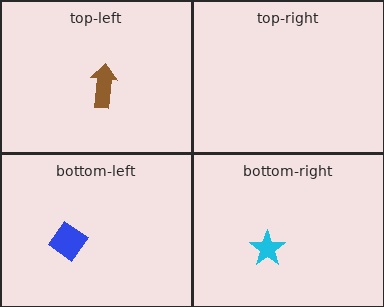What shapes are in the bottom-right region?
The cyan star.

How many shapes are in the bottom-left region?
1.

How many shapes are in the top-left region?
1.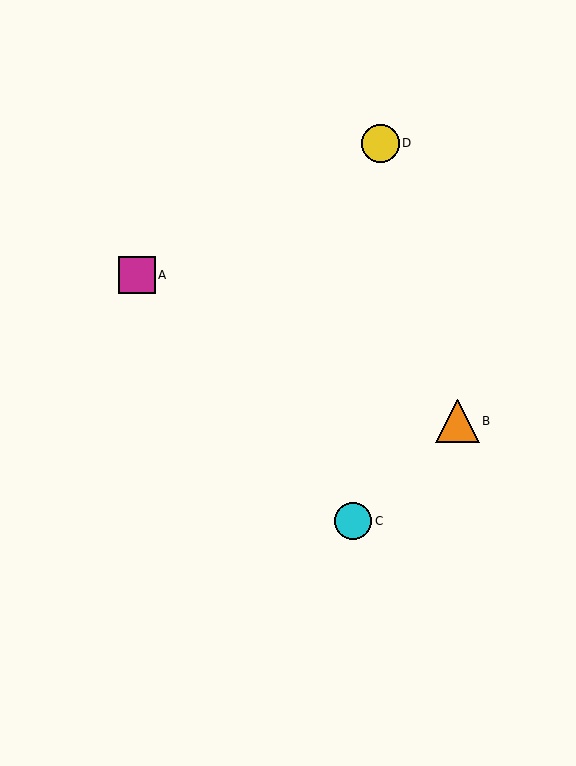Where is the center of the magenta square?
The center of the magenta square is at (137, 275).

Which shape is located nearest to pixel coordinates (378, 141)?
The yellow circle (labeled D) at (380, 143) is nearest to that location.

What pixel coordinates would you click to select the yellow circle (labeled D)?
Click at (380, 143) to select the yellow circle D.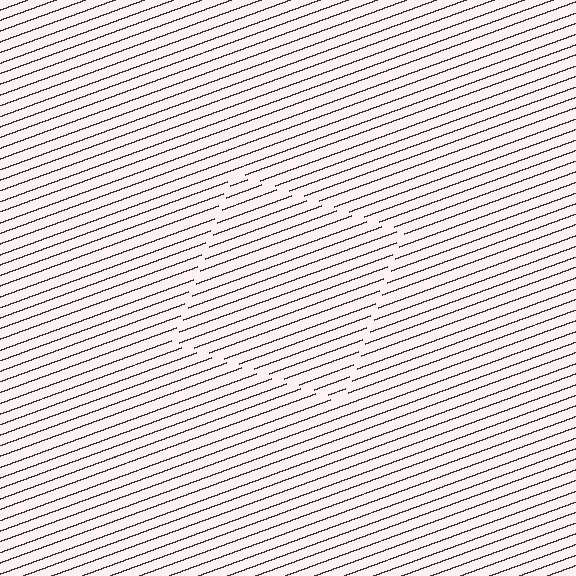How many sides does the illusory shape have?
4 sides — the line-ends trace a square.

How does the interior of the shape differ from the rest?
The interior of the shape contains the same grating, shifted by half a period — the contour is defined by the phase discontinuity where line-ends from the inner and outer gratings abut.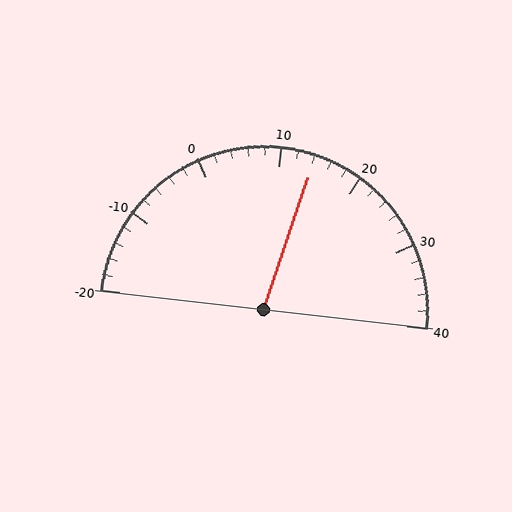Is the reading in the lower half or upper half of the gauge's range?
The reading is in the upper half of the range (-20 to 40).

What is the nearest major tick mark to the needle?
The nearest major tick mark is 10.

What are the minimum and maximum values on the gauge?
The gauge ranges from -20 to 40.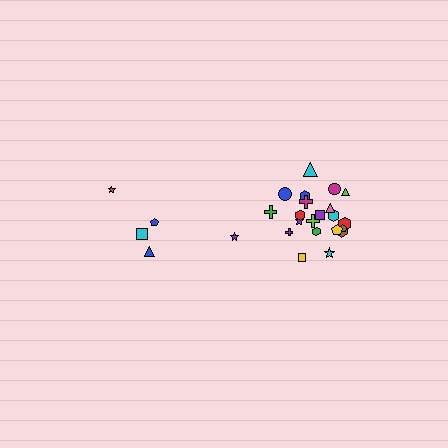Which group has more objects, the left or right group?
The right group.